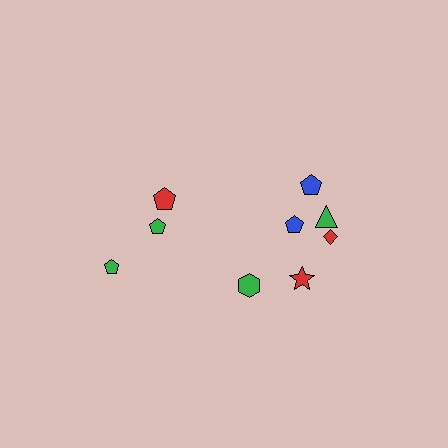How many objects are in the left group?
There are 3 objects.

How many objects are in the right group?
There are 6 objects.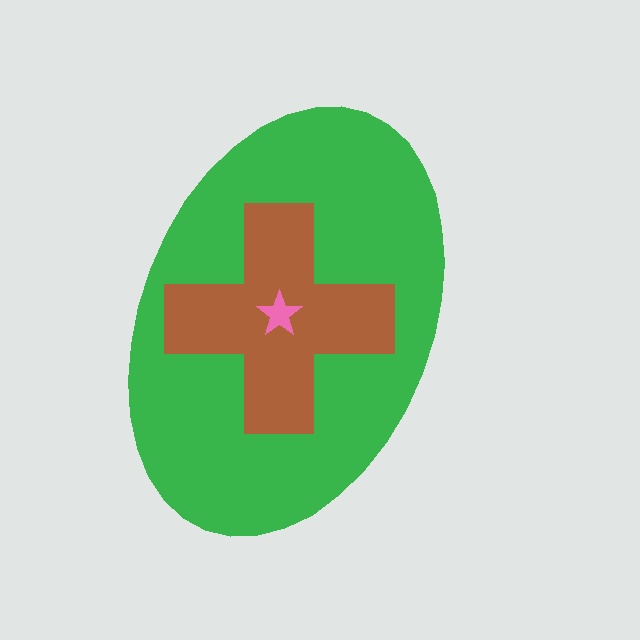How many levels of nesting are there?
3.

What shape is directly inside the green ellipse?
The brown cross.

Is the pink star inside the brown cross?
Yes.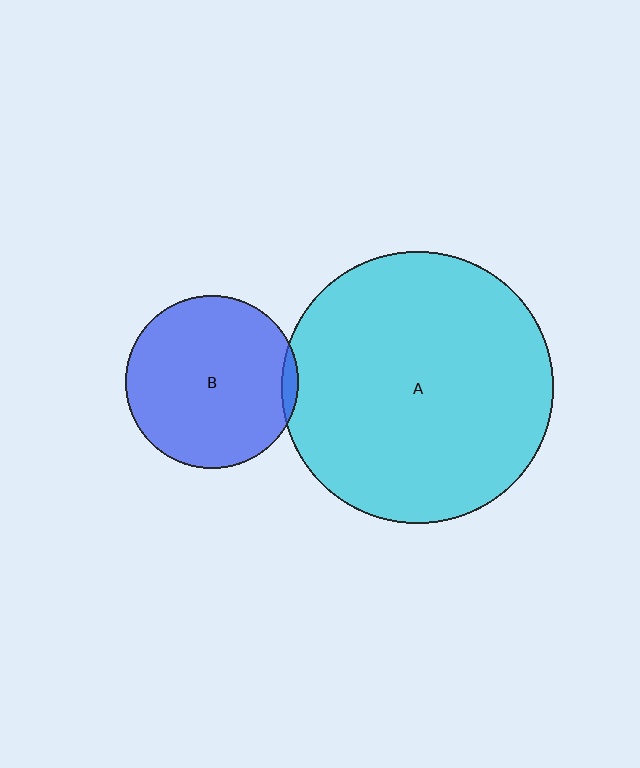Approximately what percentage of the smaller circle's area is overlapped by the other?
Approximately 5%.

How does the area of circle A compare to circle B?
Approximately 2.5 times.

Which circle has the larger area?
Circle A (cyan).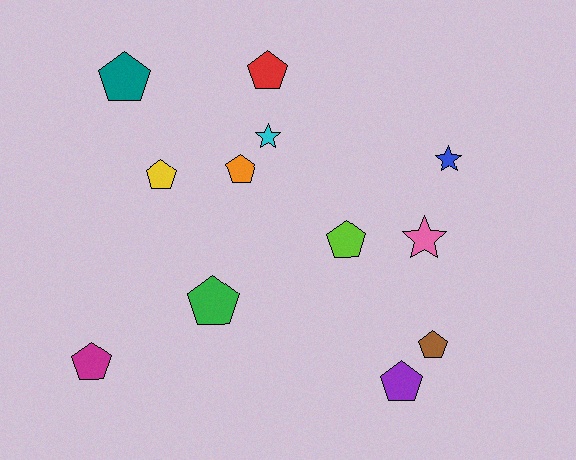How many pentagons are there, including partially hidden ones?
There are 9 pentagons.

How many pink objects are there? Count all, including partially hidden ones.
There is 1 pink object.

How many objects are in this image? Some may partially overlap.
There are 12 objects.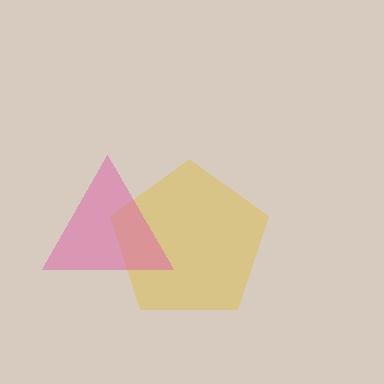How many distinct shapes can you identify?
There are 2 distinct shapes: a yellow pentagon, a pink triangle.